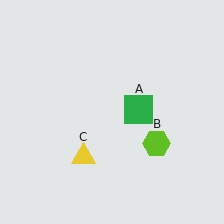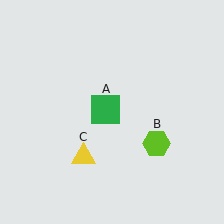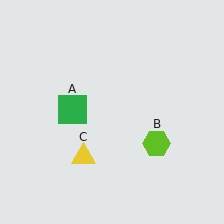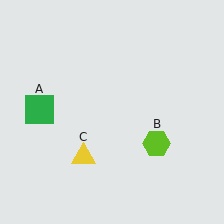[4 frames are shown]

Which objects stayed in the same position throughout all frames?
Lime hexagon (object B) and yellow triangle (object C) remained stationary.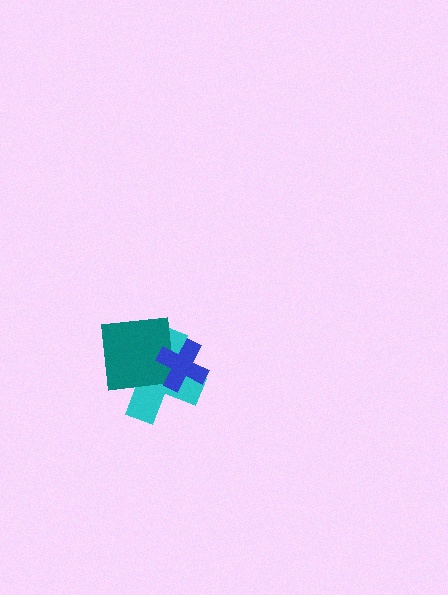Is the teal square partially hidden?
Yes, it is partially covered by another shape.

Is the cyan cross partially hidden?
Yes, it is partially covered by another shape.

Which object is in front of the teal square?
The blue cross is in front of the teal square.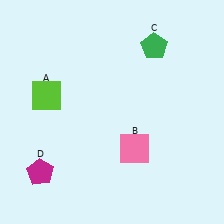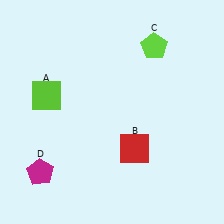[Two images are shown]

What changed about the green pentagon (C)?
In Image 1, C is green. In Image 2, it changed to lime.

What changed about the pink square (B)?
In Image 1, B is pink. In Image 2, it changed to red.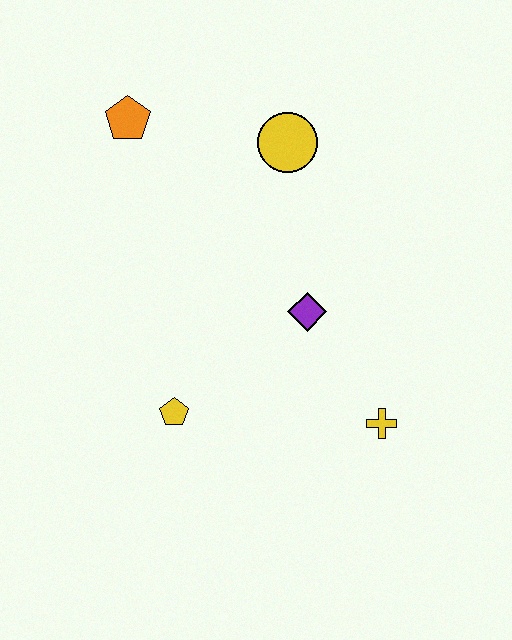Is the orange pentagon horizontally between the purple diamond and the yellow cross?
No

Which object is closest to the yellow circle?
The orange pentagon is closest to the yellow circle.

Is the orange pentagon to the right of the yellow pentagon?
No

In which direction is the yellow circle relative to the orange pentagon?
The yellow circle is to the right of the orange pentagon.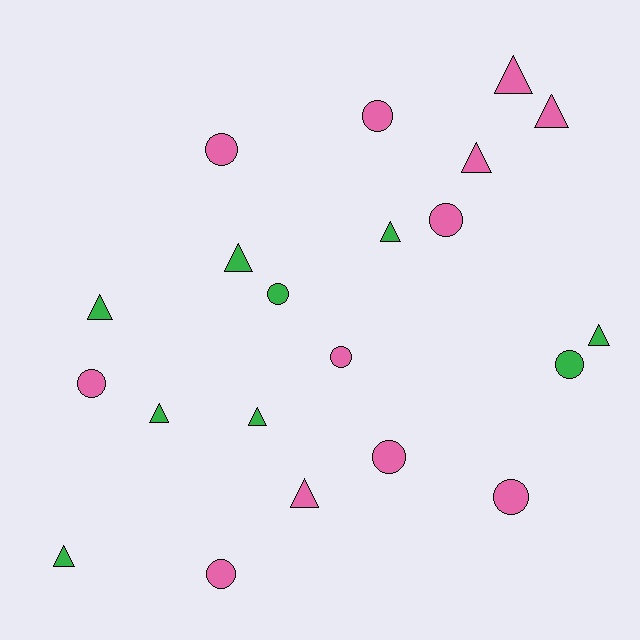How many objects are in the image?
There are 21 objects.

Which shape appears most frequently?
Triangle, with 11 objects.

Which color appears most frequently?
Pink, with 12 objects.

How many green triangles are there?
There are 7 green triangles.